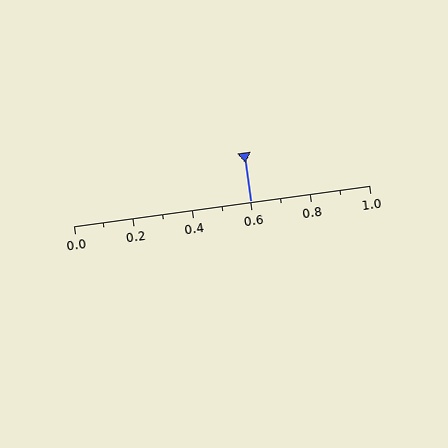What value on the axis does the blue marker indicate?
The marker indicates approximately 0.6.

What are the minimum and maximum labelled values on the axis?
The axis runs from 0.0 to 1.0.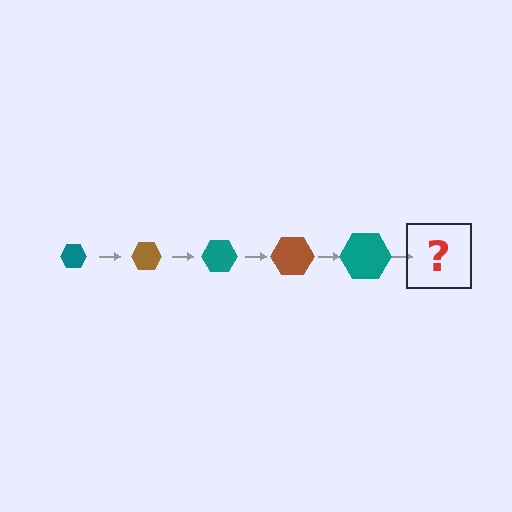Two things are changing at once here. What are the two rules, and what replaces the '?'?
The two rules are that the hexagon grows larger each step and the color cycles through teal and brown. The '?' should be a brown hexagon, larger than the previous one.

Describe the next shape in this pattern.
It should be a brown hexagon, larger than the previous one.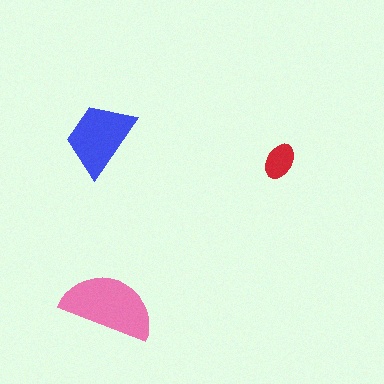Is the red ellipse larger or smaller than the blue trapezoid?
Smaller.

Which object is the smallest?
The red ellipse.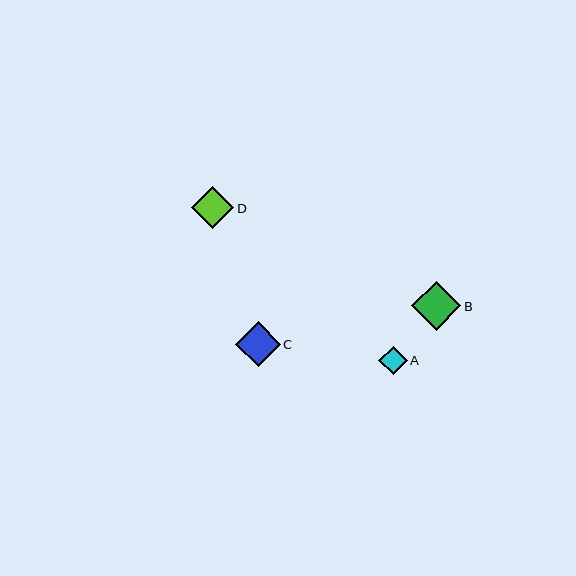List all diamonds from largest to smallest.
From largest to smallest: B, C, D, A.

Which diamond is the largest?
Diamond B is the largest with a size of approximately 49 pixels.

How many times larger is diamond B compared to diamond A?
Diamond B is approximately 1.7 times the size of diamond A.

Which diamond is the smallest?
Diamond A is the smallest with a size of approximately 28 pixels.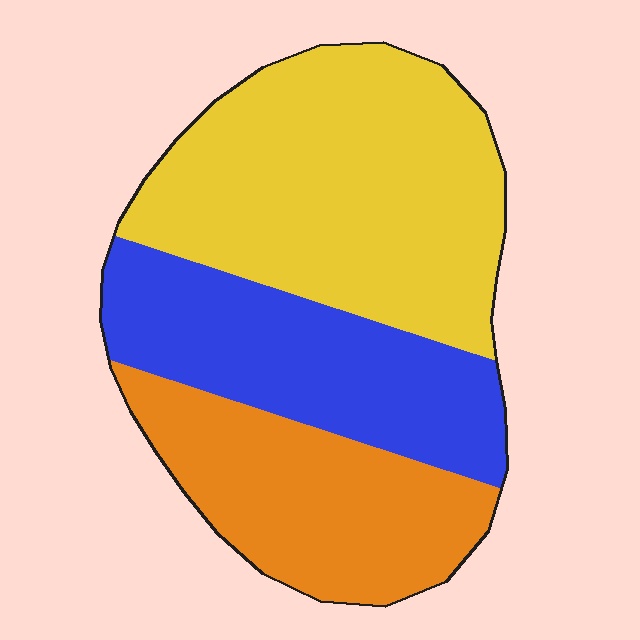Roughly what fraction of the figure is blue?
Blue covers about 30% of the figure.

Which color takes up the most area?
Yellow, at roughly 45%.